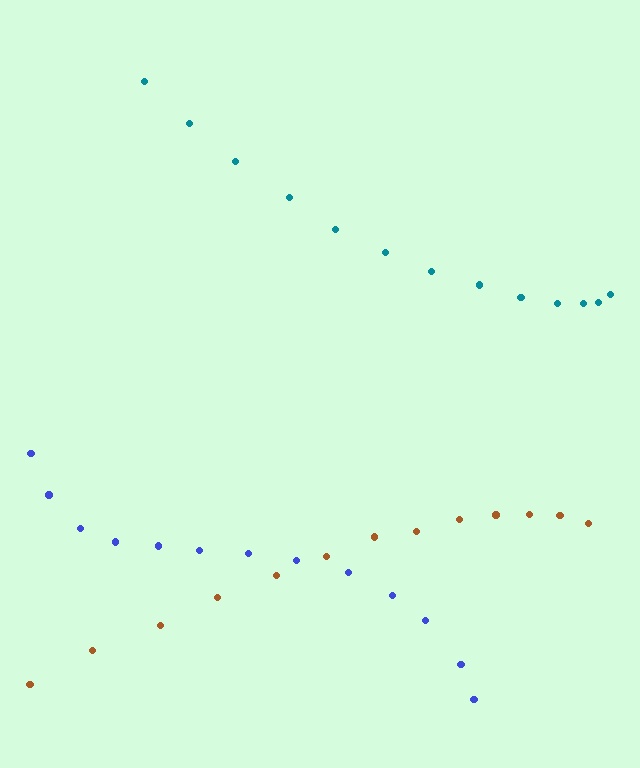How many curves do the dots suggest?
There are 3 distinct paths.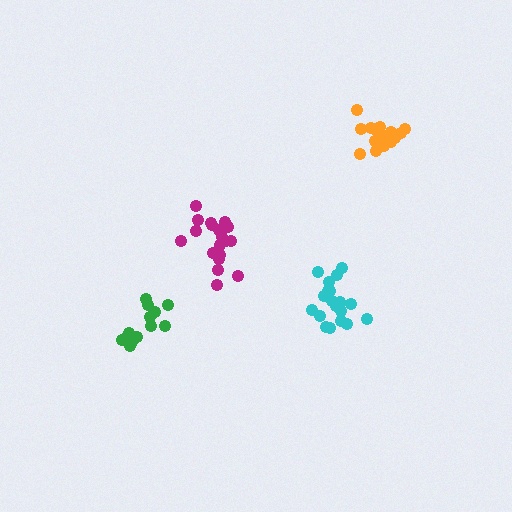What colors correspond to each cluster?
The clusters are colored: green, cyan, orange, magenta.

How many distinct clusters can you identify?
There are 4 distinct clusters.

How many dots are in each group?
Group 1: 13 dots, Group 2: 19 dots, Group 3: 18 dots, Group 4: 19 dots (69 total).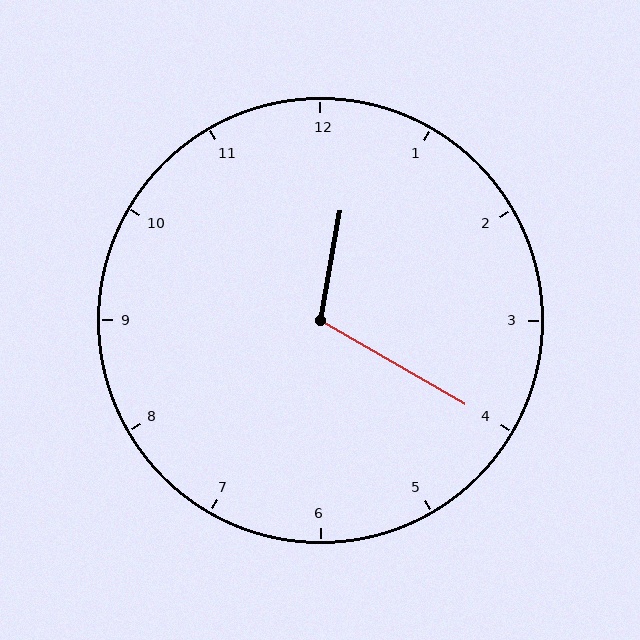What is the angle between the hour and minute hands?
Approximately 110 degrees.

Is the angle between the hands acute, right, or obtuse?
It is obtuse.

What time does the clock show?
12:20.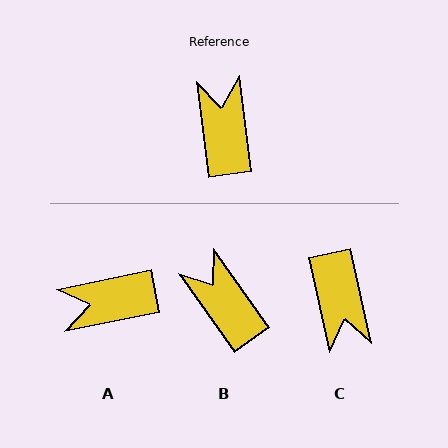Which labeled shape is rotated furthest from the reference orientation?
C, about 175 degrees away.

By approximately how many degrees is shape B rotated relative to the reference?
Approximately 28 degrees counter-clockwise.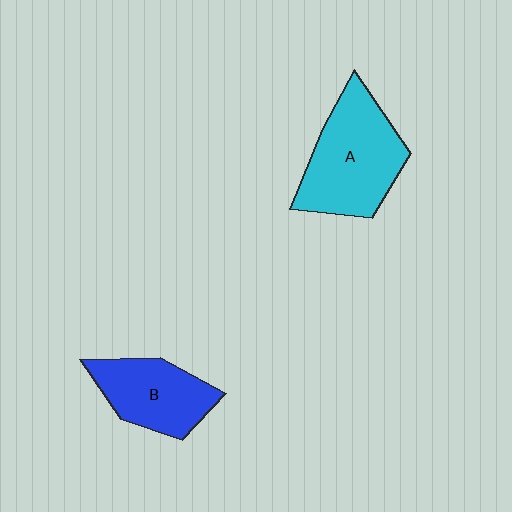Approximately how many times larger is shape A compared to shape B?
Approximately 1.4 times.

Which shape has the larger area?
Shape A (cyan).